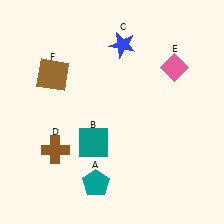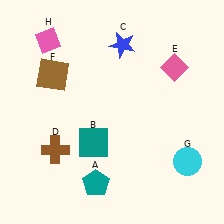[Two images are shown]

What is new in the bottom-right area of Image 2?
A cyan circle (G) was added in the bottom-right area of Image 2.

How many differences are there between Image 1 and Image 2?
There are 2 differences between the two images.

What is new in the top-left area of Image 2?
A pink diamond (H) was added in the top-left area of Image 2.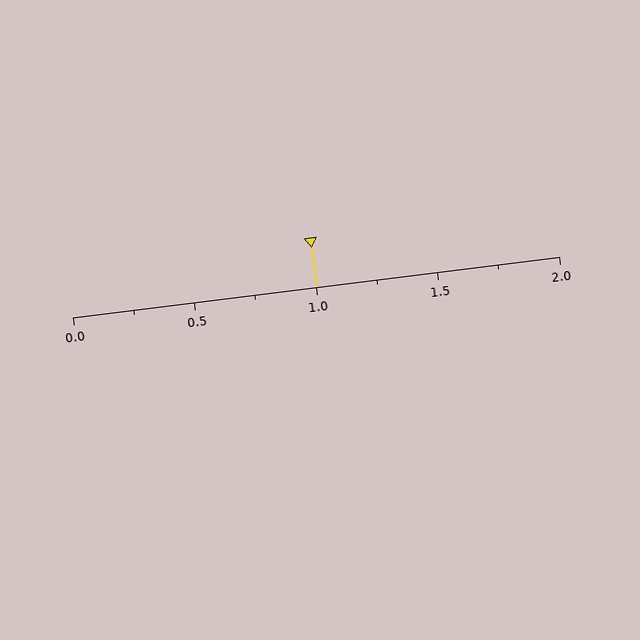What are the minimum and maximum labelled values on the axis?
The axis runs from 0.0 to 2.0.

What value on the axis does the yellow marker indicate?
The marker indicates approximately 1.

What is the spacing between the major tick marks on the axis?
The major ticks are spaced 0.5 apart.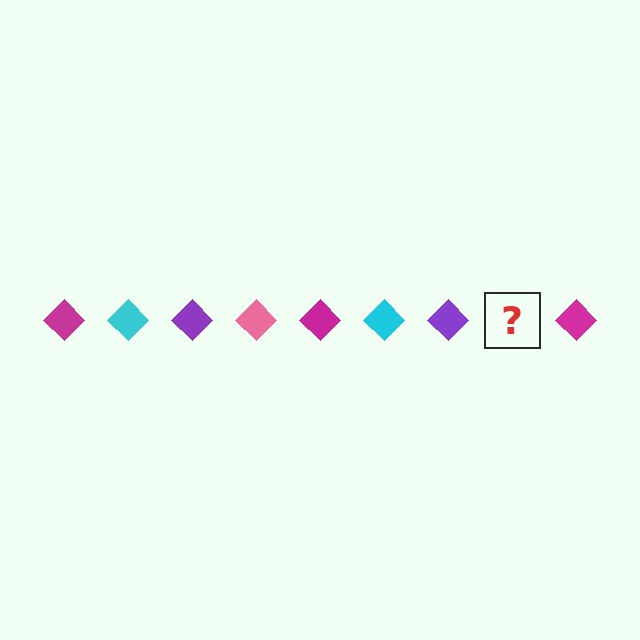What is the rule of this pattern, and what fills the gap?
The rule is that the pattern cycles through magenta, cyan, purple, pink diamonds. The gap should be filled with a pink diamond.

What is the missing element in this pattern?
The missing element is a pink diamond.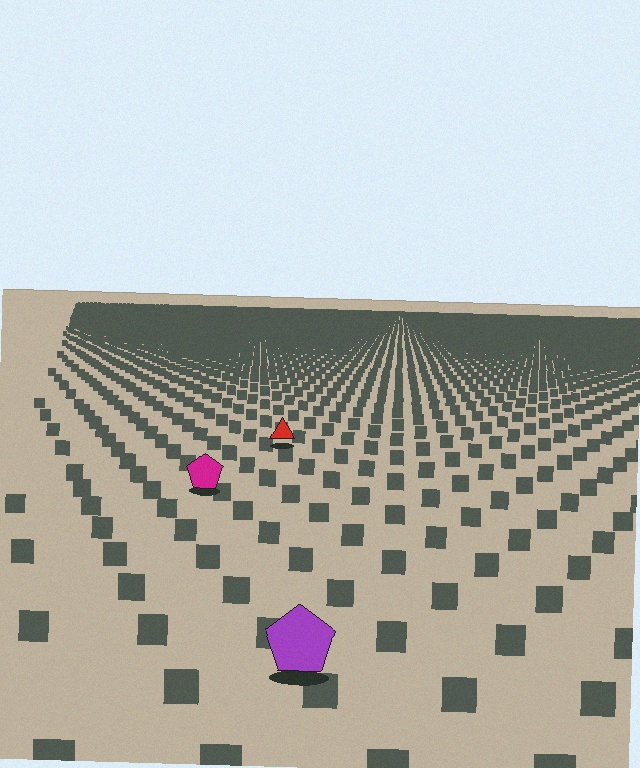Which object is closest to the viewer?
The purple pentagon is closest. The texture marks near it are larger and more spread out.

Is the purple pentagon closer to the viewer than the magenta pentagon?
Yes. The purple pentagon is closer — you can tell from the texture gradient: the ground texture is coarser near it.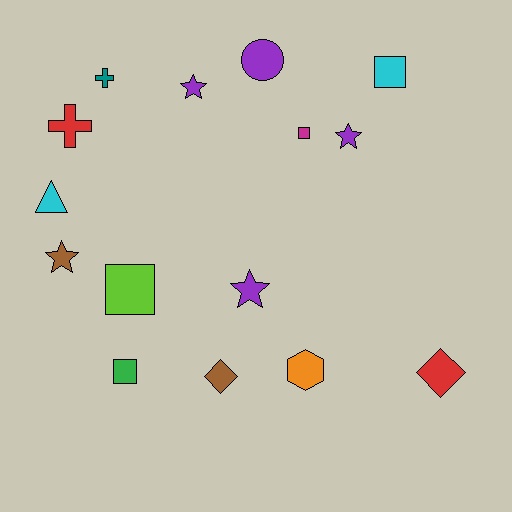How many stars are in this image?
There are 4 stars.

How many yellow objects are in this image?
There are no yellow objects.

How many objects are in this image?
There are 15 objects.